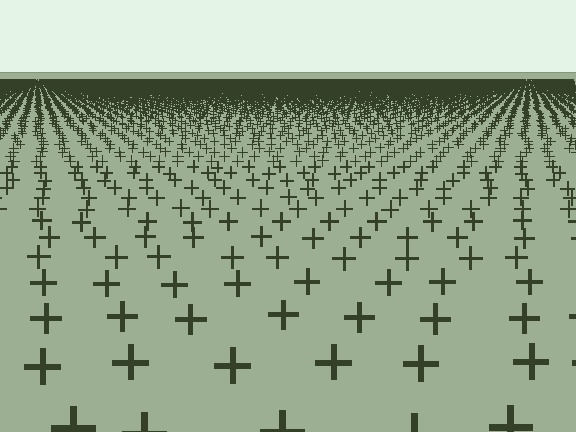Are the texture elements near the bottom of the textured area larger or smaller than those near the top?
Larger. Near the bottom, elements are closer to the viewer and appear at a bigger on-screen size.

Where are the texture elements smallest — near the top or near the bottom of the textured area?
Near the top.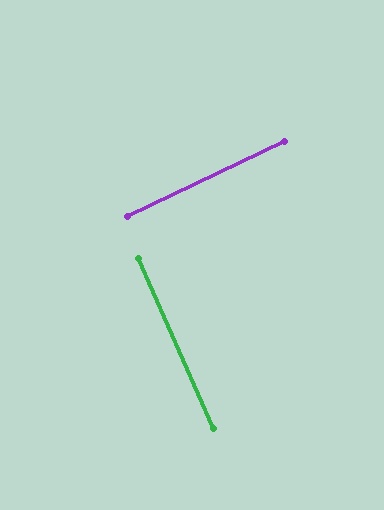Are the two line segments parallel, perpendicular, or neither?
Perpendicular — they meet at approximately 88°.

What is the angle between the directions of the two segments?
Approximately 88 degrees.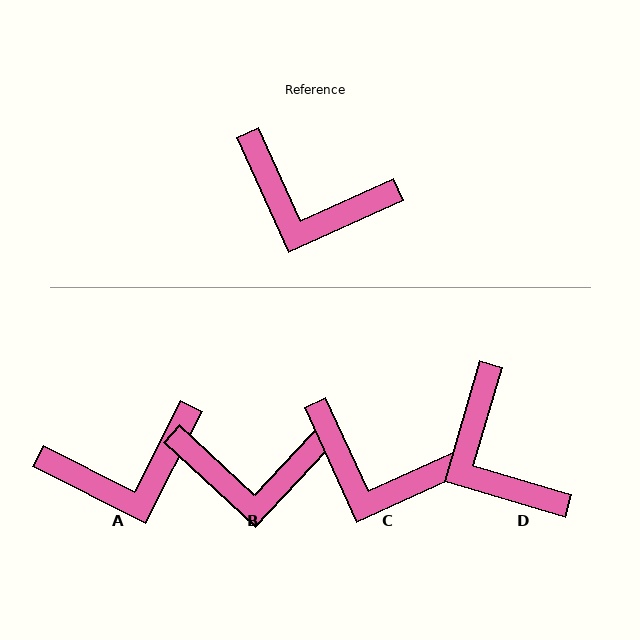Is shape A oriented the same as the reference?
No, it is off by about 39 degrees.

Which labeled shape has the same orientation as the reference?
C.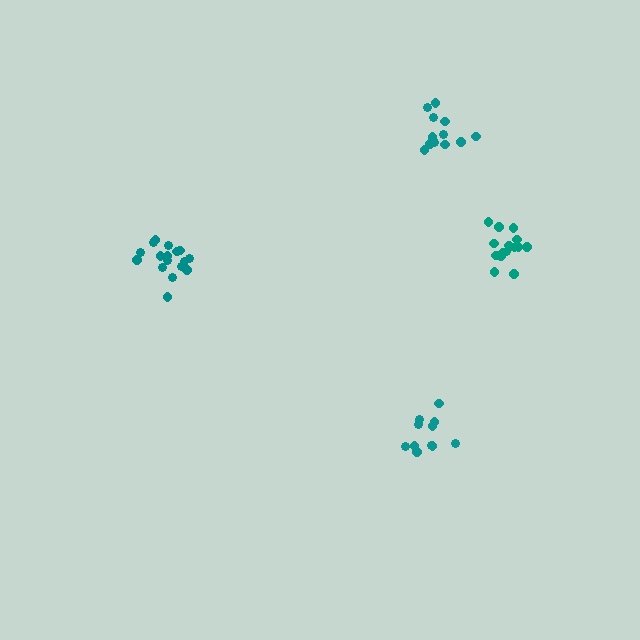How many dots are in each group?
Group 1: 12 dots, Group 2: 11 dots, Group 3: 17 dots, Group 4: 17 dots (57 total).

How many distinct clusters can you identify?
There are 4 distinct clusters.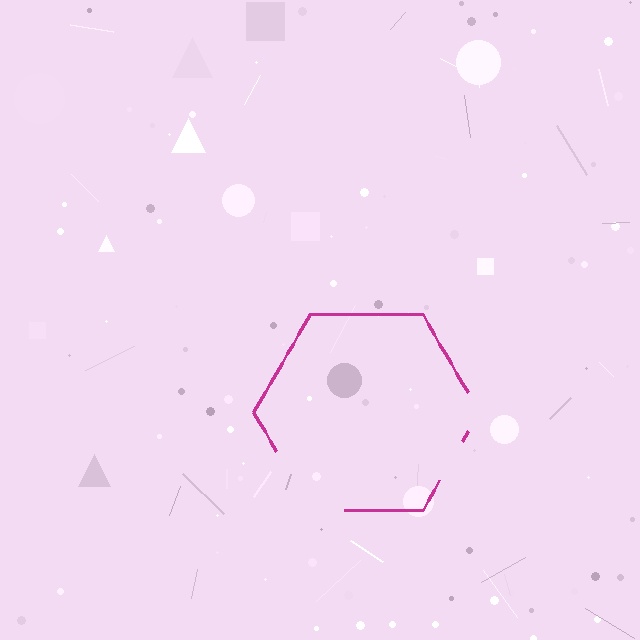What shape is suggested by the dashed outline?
The dashed outline suggests a hexagon.